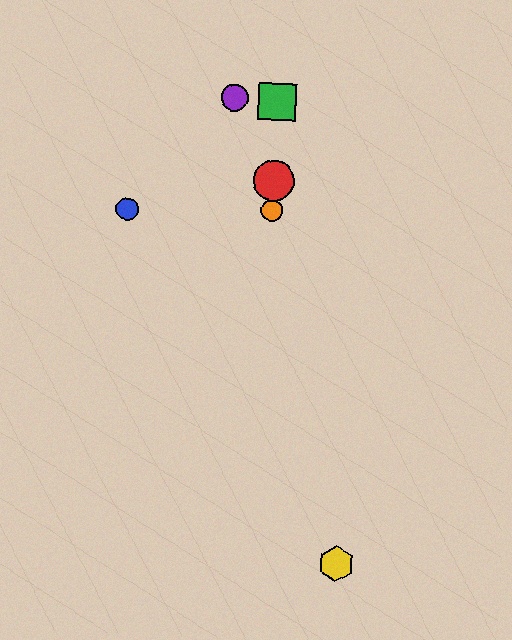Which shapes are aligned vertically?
The red circle, the green square, the orange circle are aligned vertically.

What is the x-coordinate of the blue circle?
The blue circle is at x≈127.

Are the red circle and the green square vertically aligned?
Yes, both are at x≈274.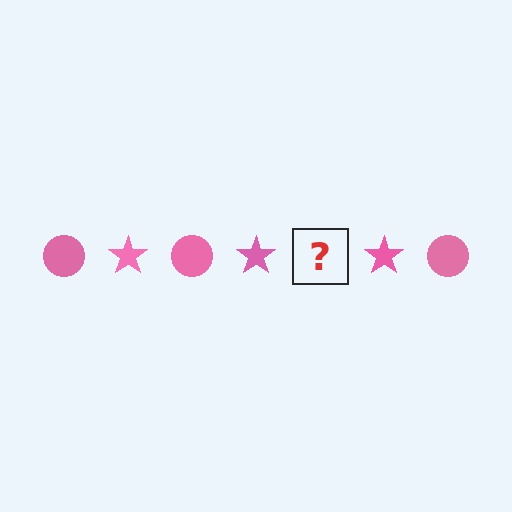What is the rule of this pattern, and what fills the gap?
The rule is that the pattern cycles through circle, star shapes in pink. The gap should be filled with a pink circle.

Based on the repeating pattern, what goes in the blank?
The blank should be a pink circle.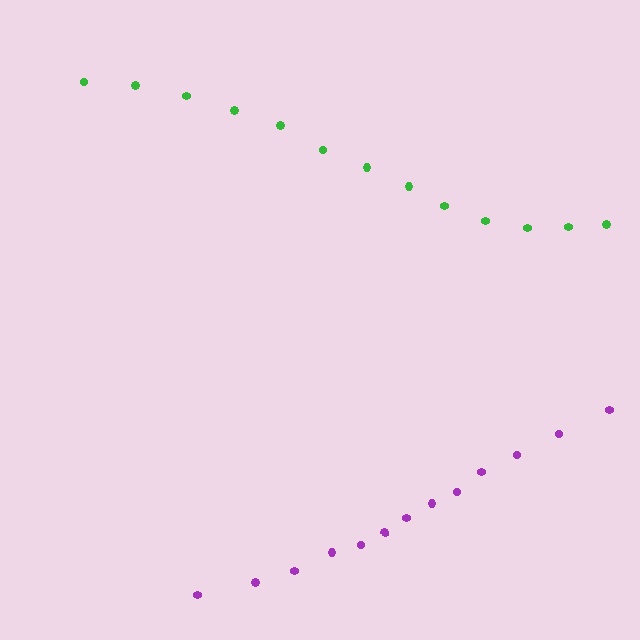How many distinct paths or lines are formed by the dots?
There are 2 distinct paths.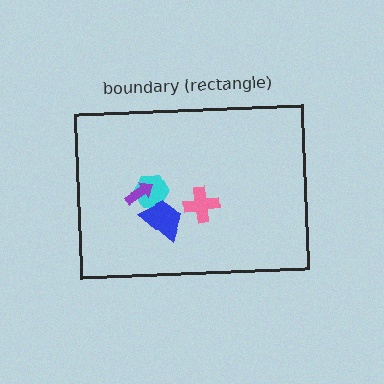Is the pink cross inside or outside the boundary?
Inside.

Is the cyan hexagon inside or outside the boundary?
Inside.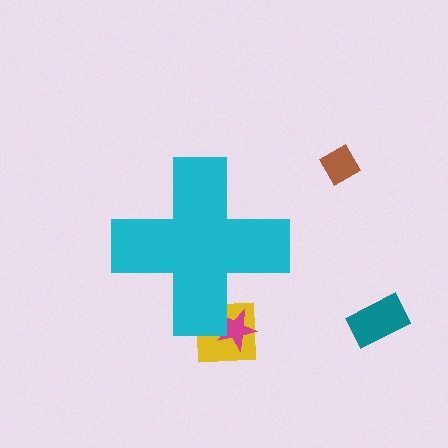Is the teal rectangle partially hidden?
No, the teal rectangle is fully visible.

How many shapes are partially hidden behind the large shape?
2 shapes are partially hidden.